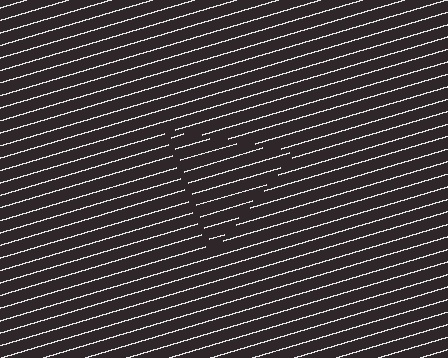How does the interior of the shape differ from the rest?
The interior of the shape contains the same grating, shifted by half a period — the contour is defined by the phase discontinuity where line-ends from the inner and outer gratings abut.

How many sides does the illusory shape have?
3 sides — the line-ends trace a triangle.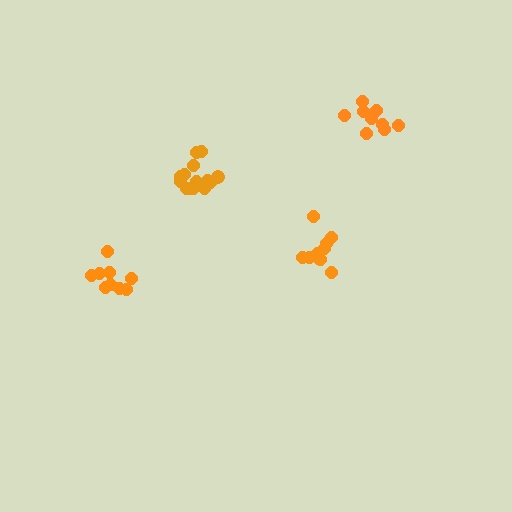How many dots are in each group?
Group 1: 9 dots, Group 2: 10 dots, Group 3: 9 dots, Group 4: 14 dots (42 total).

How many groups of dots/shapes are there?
There are 4 groups.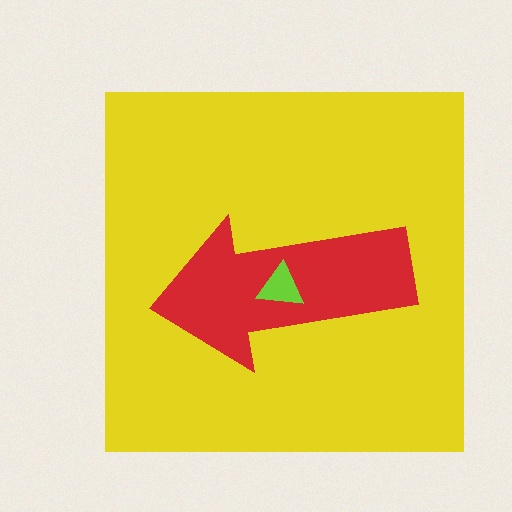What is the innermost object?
The lime triangle.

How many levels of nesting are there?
3.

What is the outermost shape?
The yellow square.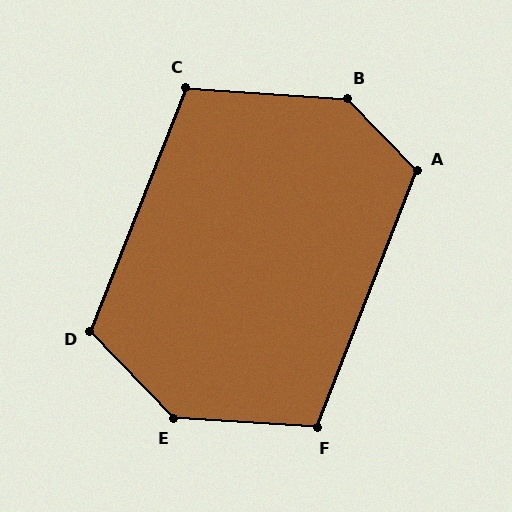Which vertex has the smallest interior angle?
F, at approximately 108 degrees.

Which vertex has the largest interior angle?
B, at approximately 138 degrees.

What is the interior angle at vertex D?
Approximately 115 degrees (obtuse).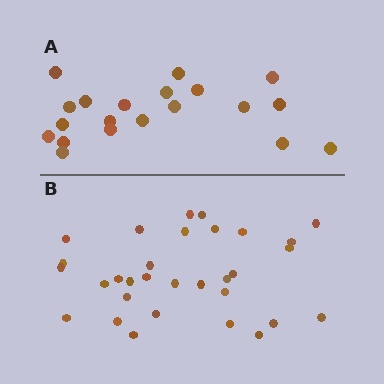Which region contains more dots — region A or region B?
Region B (the bottom region) has more dots.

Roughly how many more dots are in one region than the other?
Region B has roughly 12 or so more dots than region A.